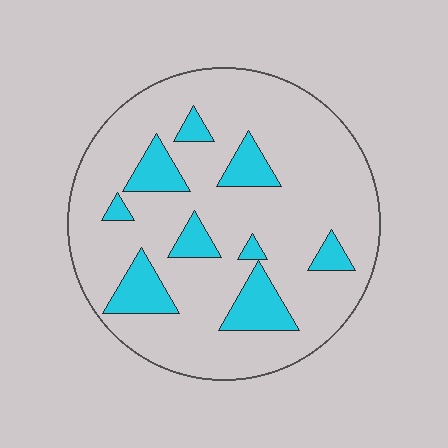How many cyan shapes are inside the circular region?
9.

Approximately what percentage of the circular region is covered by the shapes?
Approximately 20%.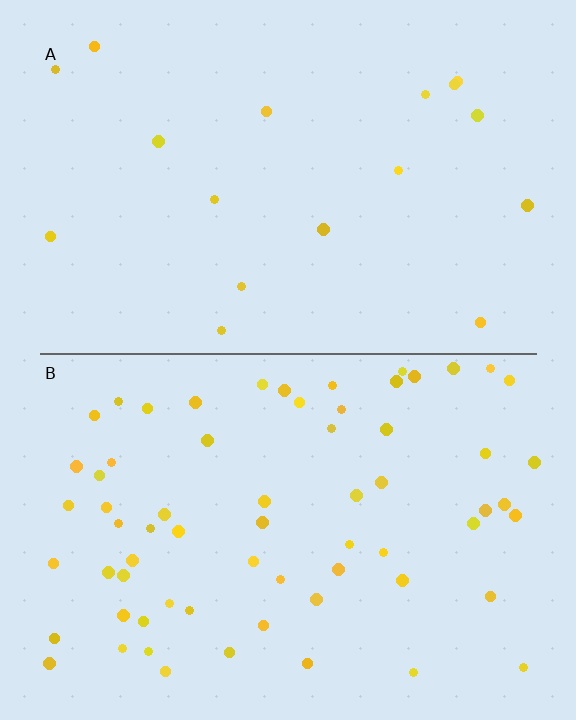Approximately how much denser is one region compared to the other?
Approximately 3.8× — region B over region A.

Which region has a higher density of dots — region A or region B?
B (the bottom).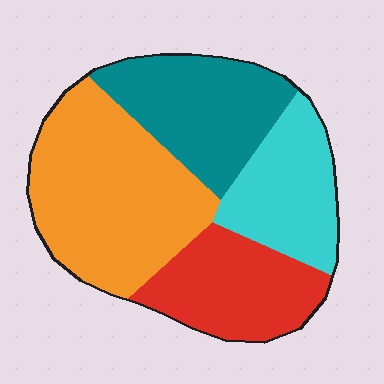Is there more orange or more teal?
Orange.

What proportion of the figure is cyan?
Cyan takes up less than a quarter of the figure.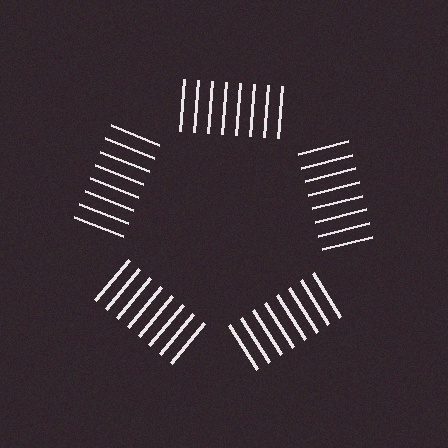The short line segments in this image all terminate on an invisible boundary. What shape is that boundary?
An illusory pentagon — the line segments terminate on its edges but no continuous stroke is drawn.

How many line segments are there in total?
40 — 8 along each of the 5 edges.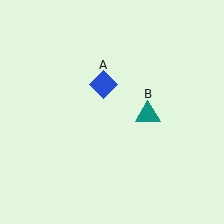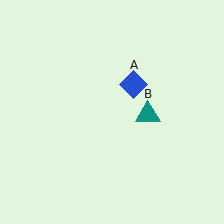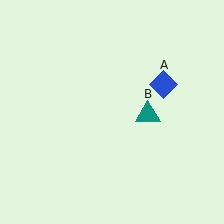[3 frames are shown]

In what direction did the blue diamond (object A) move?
The blue diamond (object A) moved right.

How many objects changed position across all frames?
1 object changed position: blue diamond (object A).